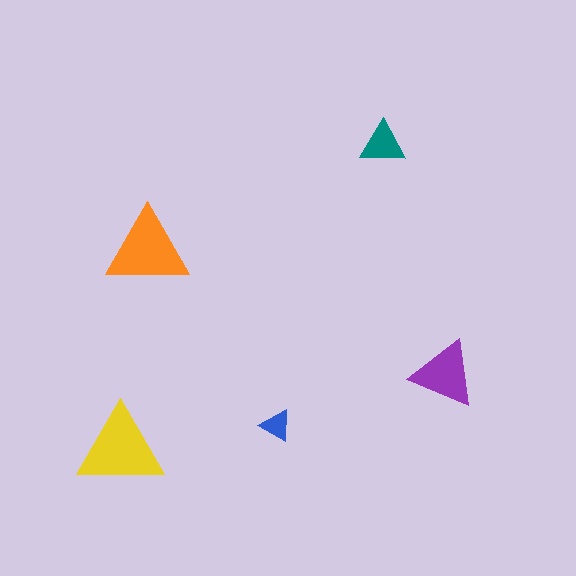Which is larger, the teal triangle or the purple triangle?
The purple one.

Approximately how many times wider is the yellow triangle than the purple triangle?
About 1.5 times wider.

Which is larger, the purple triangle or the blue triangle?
The purple one.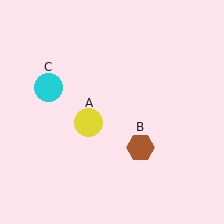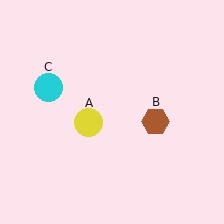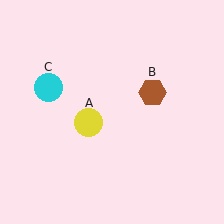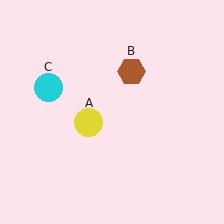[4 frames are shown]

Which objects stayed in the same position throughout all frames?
Yellow circle (object A) and cyan circle (object C) remained stationary.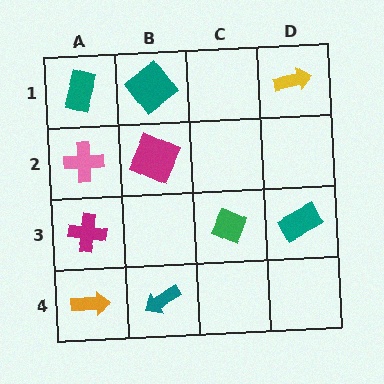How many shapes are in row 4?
2 shapes.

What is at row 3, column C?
A green diamond.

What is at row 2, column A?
A pink cross.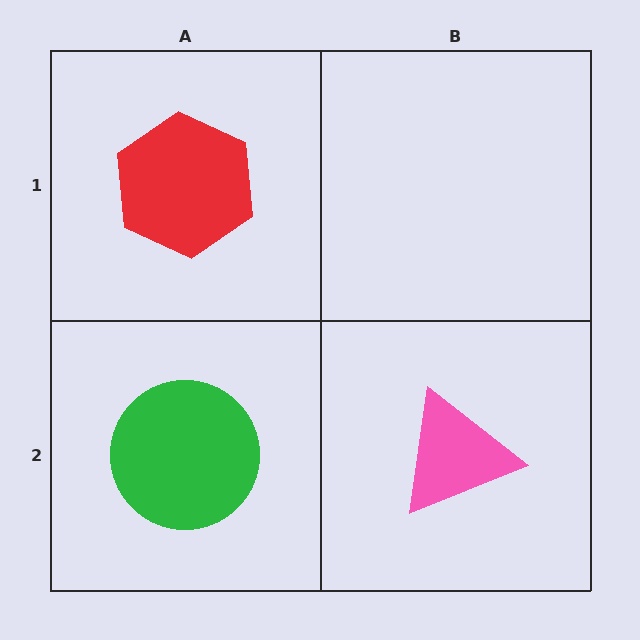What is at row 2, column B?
A pink triangle.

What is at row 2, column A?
A green circle.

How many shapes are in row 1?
1 shape.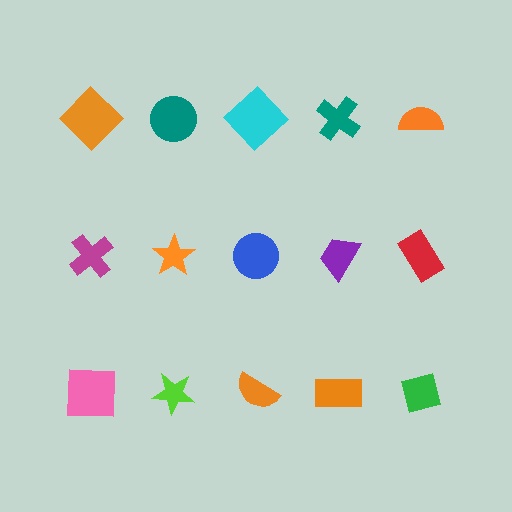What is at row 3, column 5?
A green square.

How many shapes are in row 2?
5 shapes.